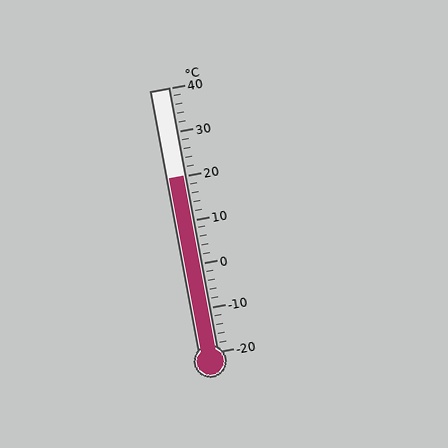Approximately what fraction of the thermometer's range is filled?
The thermometer is filled to approximately 65% of its range.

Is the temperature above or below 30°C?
The temperature is below 30°C.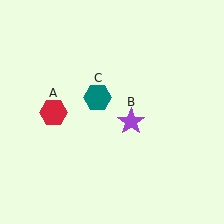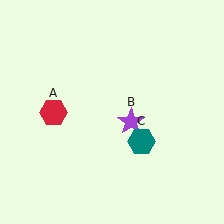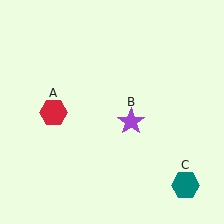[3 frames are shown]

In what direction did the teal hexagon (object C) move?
The teal hexagon (object C) moved down and to the right.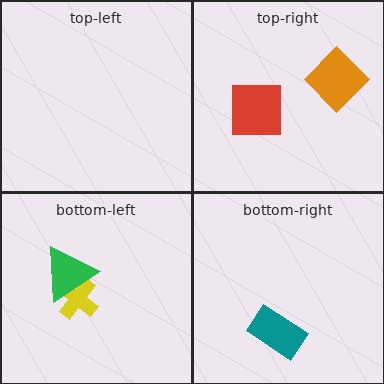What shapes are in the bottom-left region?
The yellow cross, the green triangle.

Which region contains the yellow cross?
The bottom-left region.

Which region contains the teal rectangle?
The bottom-right region.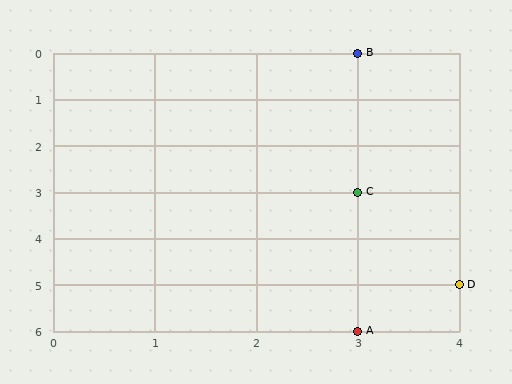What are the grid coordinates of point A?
Point A is at grid coordinates (3, 6).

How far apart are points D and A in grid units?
Points D and A are 1 column and 1 row apart (about 1.4 grid units diagonally).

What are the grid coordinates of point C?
Point C is at grid coordinates (3, 3).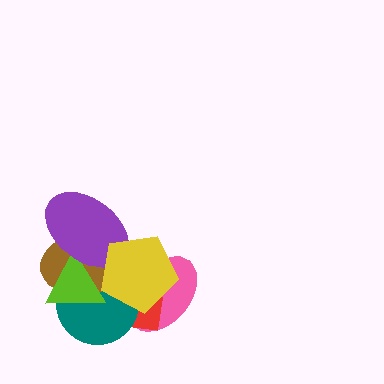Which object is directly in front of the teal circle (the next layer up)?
The brown ellipse is directly in front of the teal circle.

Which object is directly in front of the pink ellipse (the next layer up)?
The red rectangle is directly in front of the pink ellipse.